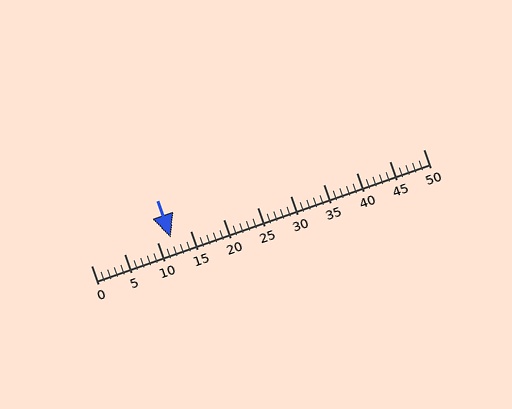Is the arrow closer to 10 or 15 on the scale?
The arrow is closer to 10.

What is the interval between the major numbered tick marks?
The major tick marks are spaced 5 units apart.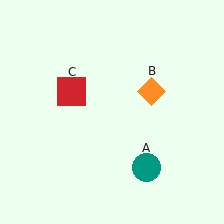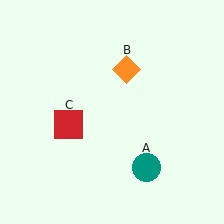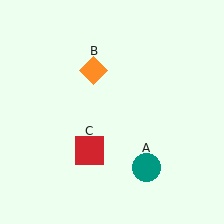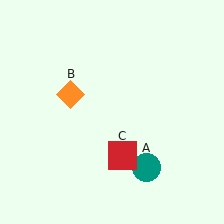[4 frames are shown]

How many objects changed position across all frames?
2 objects changed position: orange diamond (object B), red square (object C).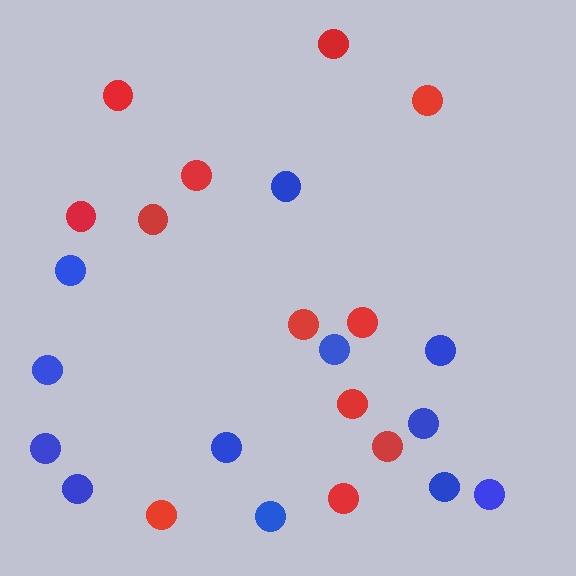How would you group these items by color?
There are 2 groups: one group of blue circles (12) and one group of red circles (12).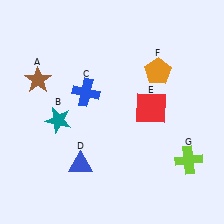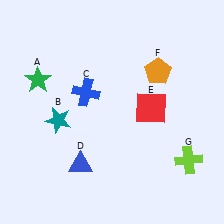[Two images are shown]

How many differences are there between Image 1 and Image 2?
There is 1 difference between the two images.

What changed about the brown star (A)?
In Image 1, A is brown. In Image 2, it changed to green.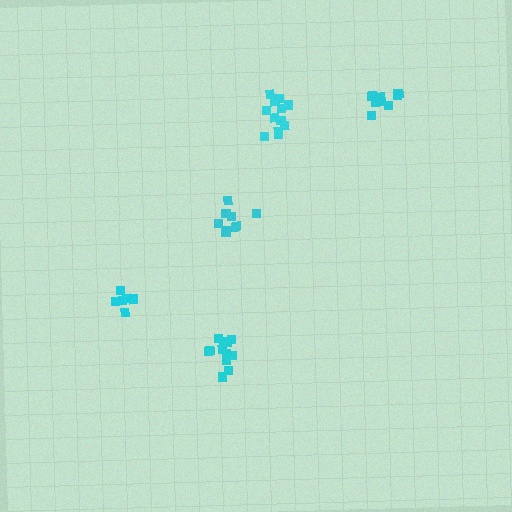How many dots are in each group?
Group 1: 9 dots, Group 2: 9 dots, Group 3: 12 dots, Group 4: 6 dots, Group 5: 12 dots (48 total).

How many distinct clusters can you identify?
There are 5 distinct clusters.